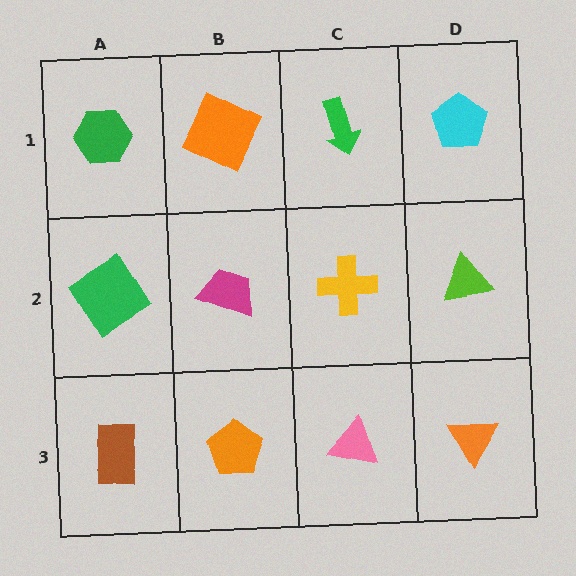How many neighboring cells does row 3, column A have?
2.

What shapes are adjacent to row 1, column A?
A green diamond (row 2, column A), an orange square (row 1, column B).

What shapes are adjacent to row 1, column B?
A magenta trapezoid (row 2, column B), a green hexagon (row 1, column A), a green arrow (row 1, column C).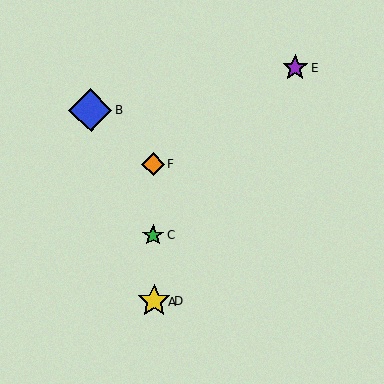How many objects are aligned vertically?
4 objects (A, C, D, F) are aligned vertically.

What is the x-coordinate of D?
Object D is at x≈154.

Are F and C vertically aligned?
Yes, both are at x≈153.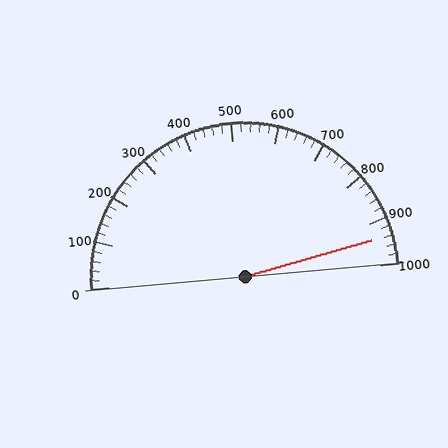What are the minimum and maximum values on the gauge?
The gauge ranges from 0 to 1000.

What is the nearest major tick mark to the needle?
The nearest major tick mark is 900.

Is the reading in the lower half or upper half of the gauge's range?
The reading is in the upper half of the range (0 to 1000).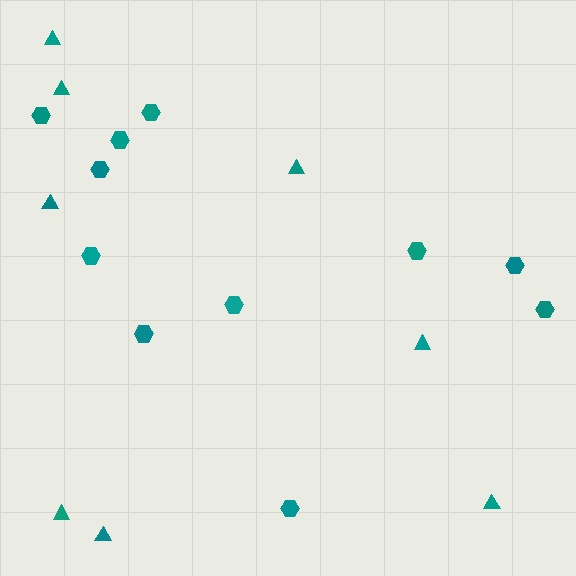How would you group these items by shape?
There are 2 groups: one group of hexagons (11) and one group of triangles (8).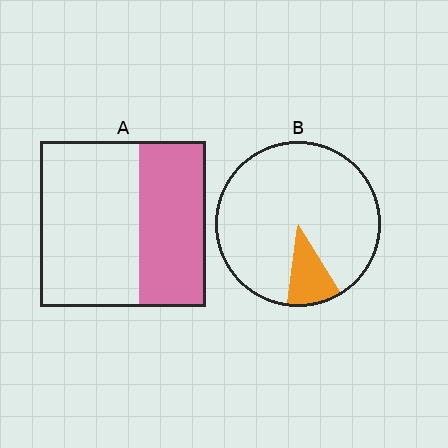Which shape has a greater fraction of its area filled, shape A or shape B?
Shape A.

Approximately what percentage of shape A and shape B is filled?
A is approximately 40% and B is approximately 10%.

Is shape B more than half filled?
No.